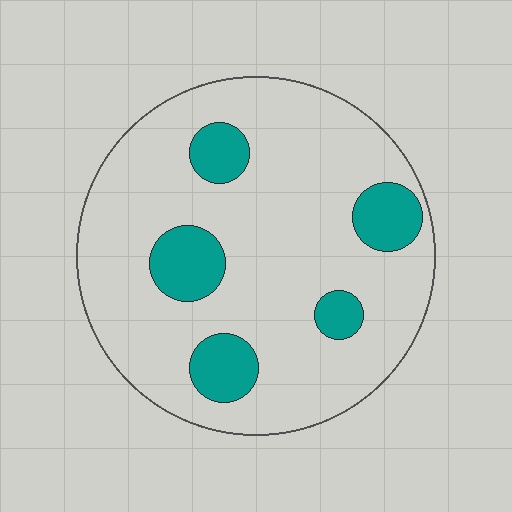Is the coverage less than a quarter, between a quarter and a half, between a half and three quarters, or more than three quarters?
Less than a quarter.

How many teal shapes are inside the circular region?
5.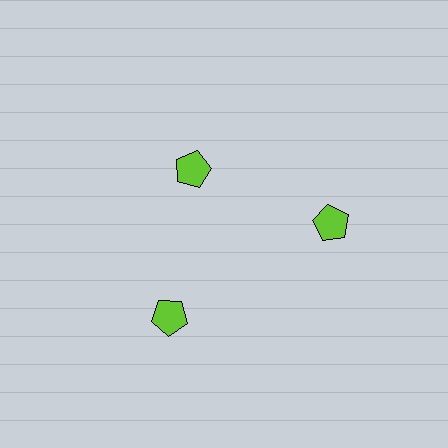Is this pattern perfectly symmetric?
No. The 3 lime pentagons are arranged in a ring, but one element near the 11 o'clock position is pulled inward toward the center, breaking the 3-fold rotational symmetry.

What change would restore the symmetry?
The symmetry would be restored by moving it outward, back onto the ring so that all 3 pentagons sit at equal angles and equal distance from the center.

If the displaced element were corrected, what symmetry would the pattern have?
It would have 3-fold rotational symmetry — the pattern would map onto itself every 120 degrees.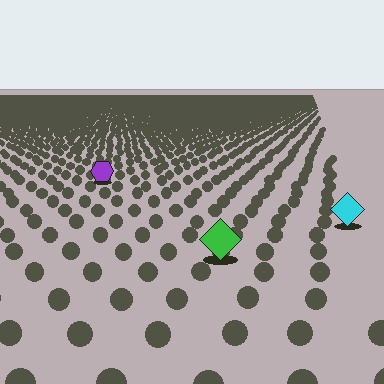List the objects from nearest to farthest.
From nearest to farthest: the green diamond, the cyan diamond, the purple hexagon.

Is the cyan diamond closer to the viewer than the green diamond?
No. The green diamond is closer — you can tell from the texture gradient: the ground texture is coarser near it.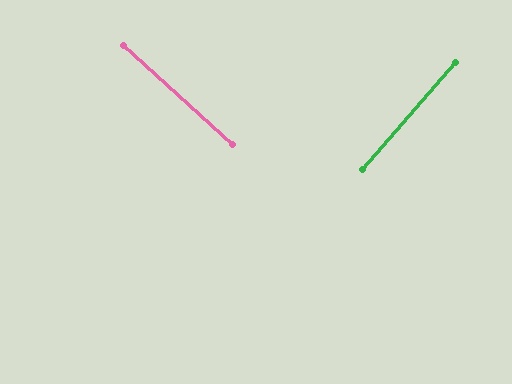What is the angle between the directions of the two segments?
Approximately 89 degrees.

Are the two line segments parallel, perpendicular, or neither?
Perpendicular — they meet at approximately 89°.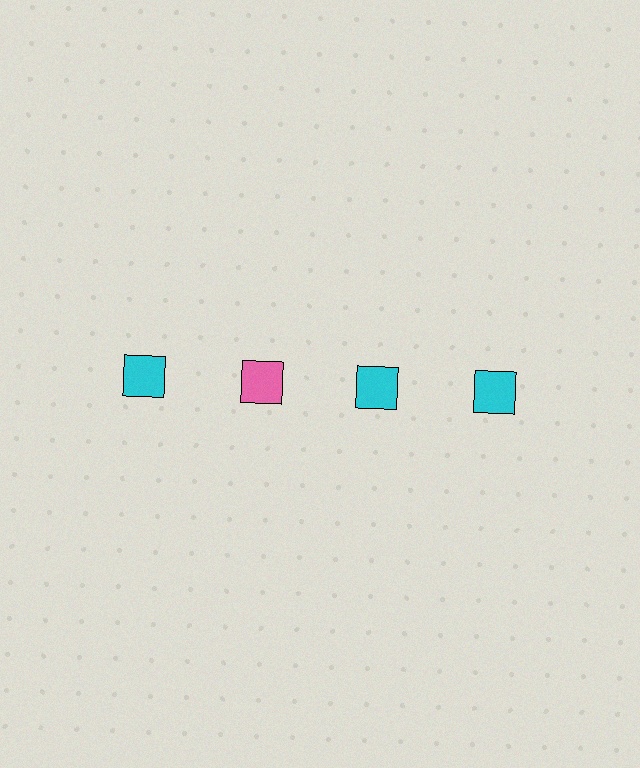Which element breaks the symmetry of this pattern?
The pink square in the top row, second from left column breaks the symmetry. All other shapes are cyan squares.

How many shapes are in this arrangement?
There are 4 shapes arranged in a grid pattern.